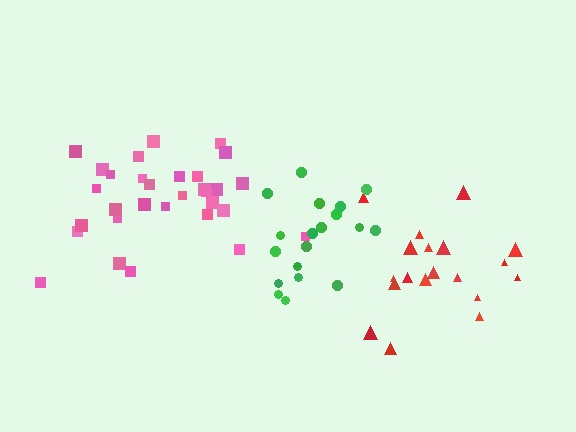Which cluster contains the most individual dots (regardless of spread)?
Pink (31).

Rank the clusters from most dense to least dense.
green, red, pink.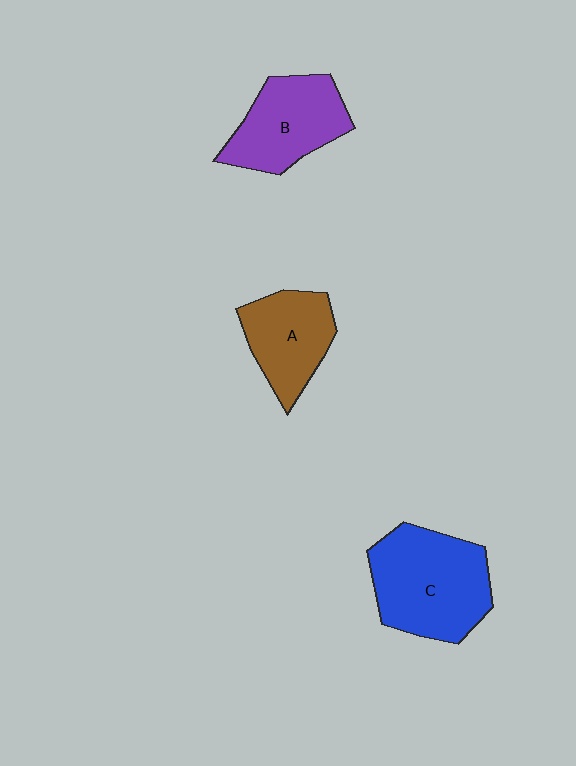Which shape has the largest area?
Shape C (blue).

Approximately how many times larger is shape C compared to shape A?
Approximately 1.5 times.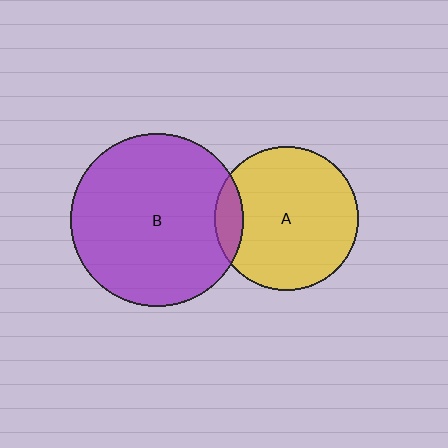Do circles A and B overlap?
Yes.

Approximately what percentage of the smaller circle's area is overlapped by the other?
Approximately 10%.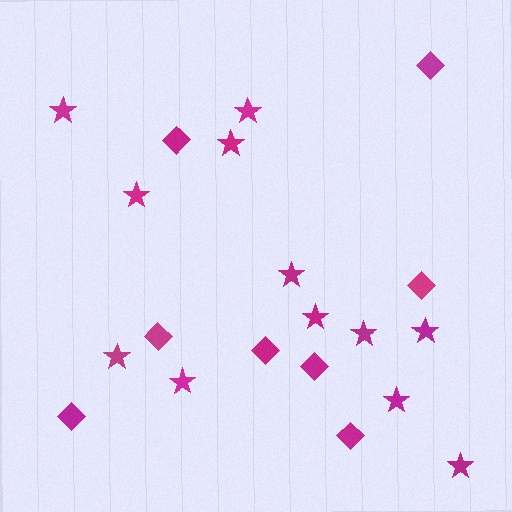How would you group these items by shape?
There are 2 groups: one group of stars (12) and one group of diamonds (8).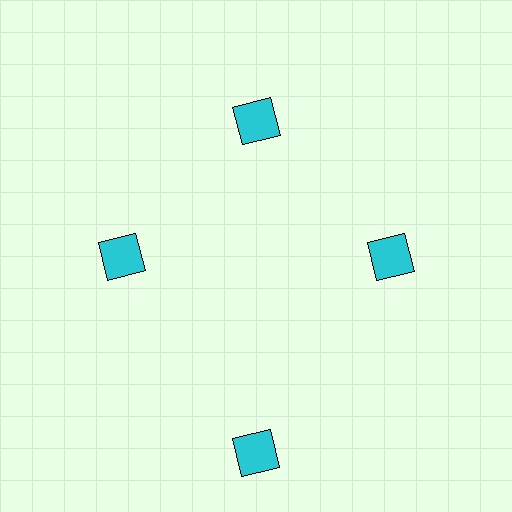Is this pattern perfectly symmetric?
No. The 4 cyan squares are arranged in a ring, but one element near the 6 o'clock position is pushed outward from the center, breaking the 4-fold rotational symmetry.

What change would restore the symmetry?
The symmetry would be restored by moving it inward, back onto the ring so that all 4 squares sit at equal angles and equal distance from the center.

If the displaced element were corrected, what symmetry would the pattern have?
It would have 4-fold rotational symmetry — the pattern would map onto itself every 90 degrees.